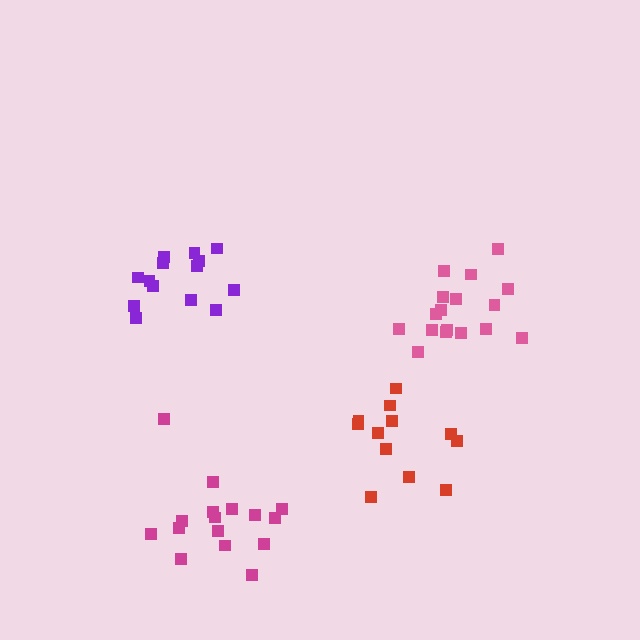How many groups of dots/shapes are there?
There are 4 groups.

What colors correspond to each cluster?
The clusters are colored: magenta, red, pink, purple.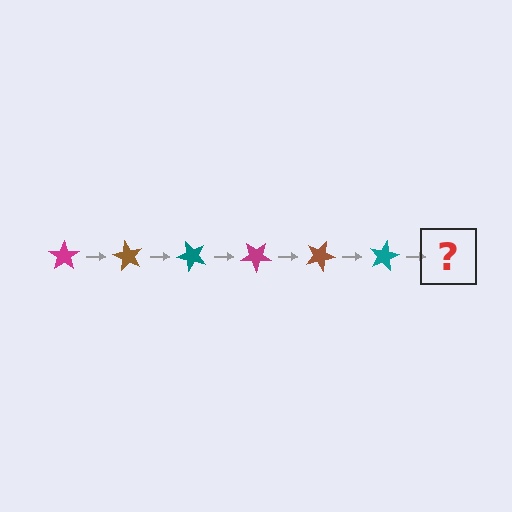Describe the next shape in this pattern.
It should be a magenta star, rotated 360 degrees from the start.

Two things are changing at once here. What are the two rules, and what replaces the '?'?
The two rules are that it rotates 60 degrees each step and the color cycles through magenta, brown, and teal. The '?' should be a magenta star, rotated 360 degrees from the start.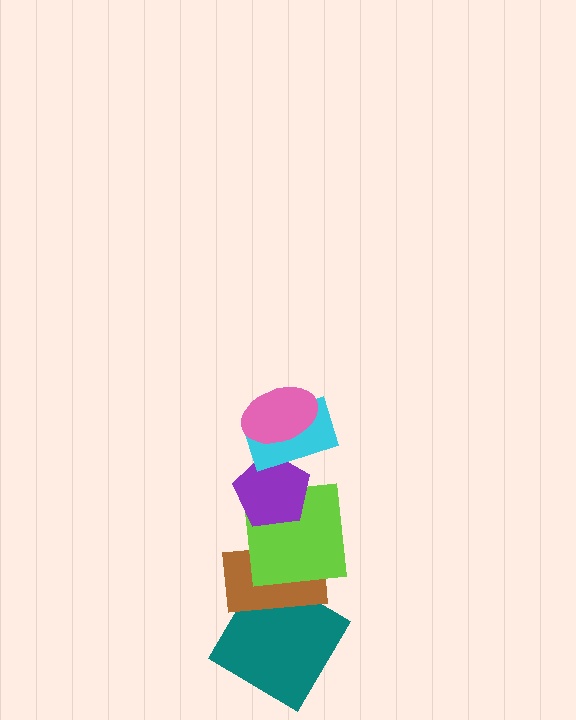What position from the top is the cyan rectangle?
The cyan rectangle is 2nd from the top.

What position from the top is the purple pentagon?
The purple pentagon is 3rd from the top.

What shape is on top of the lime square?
The purple pentagon is on top of the lime square.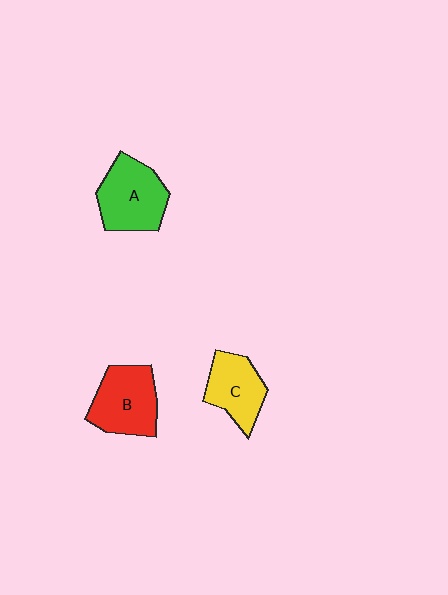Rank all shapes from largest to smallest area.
From largest to smallest: A (green), B (red), C (yellow).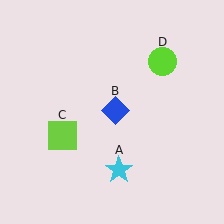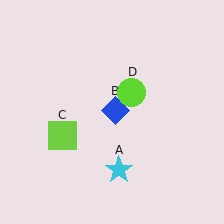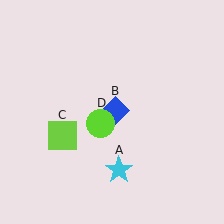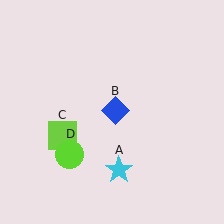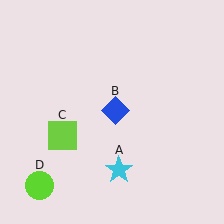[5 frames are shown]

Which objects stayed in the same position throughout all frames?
Cyan star (object A) and blue diamond (object B) and lime square (object C) remained stationary.